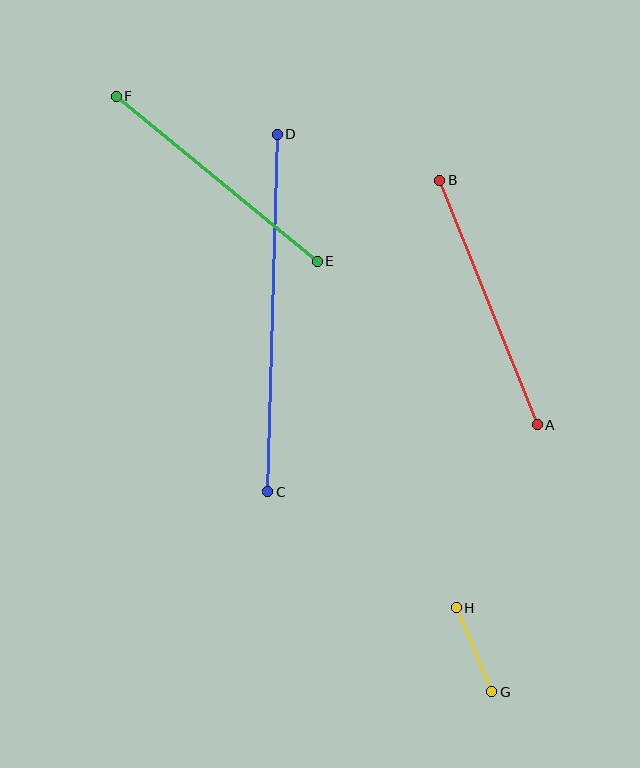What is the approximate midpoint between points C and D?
The midpoint is at approximately (272, 313) pixels.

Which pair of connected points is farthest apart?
Points C and D are farthest apart.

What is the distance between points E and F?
The distance is approximately 260 pixels.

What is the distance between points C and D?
The distance is approximately 357 pixels.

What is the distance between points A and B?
The distance is approximately 263 pixels.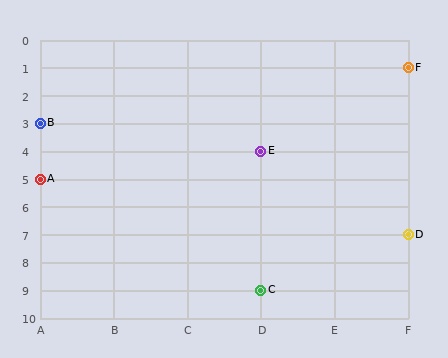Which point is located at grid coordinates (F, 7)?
Point D is at (F, 7).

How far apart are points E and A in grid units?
Points E and A are 3 columns and 1 row apart (about 3.2 grid units diagonally).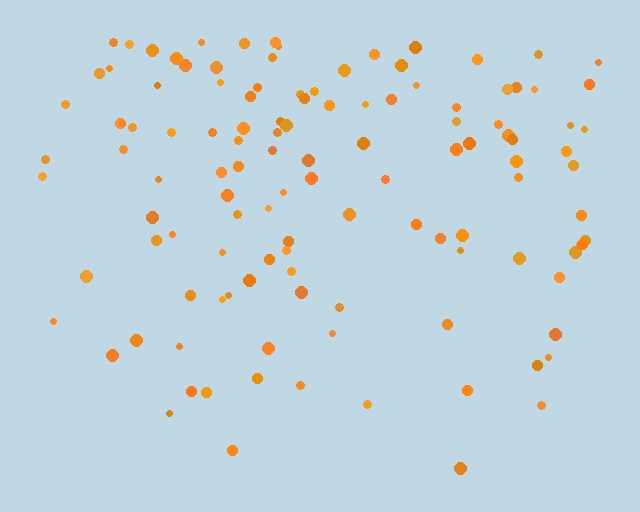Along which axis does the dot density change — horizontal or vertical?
Vertical.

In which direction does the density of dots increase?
From bottom to top, with the top side densest.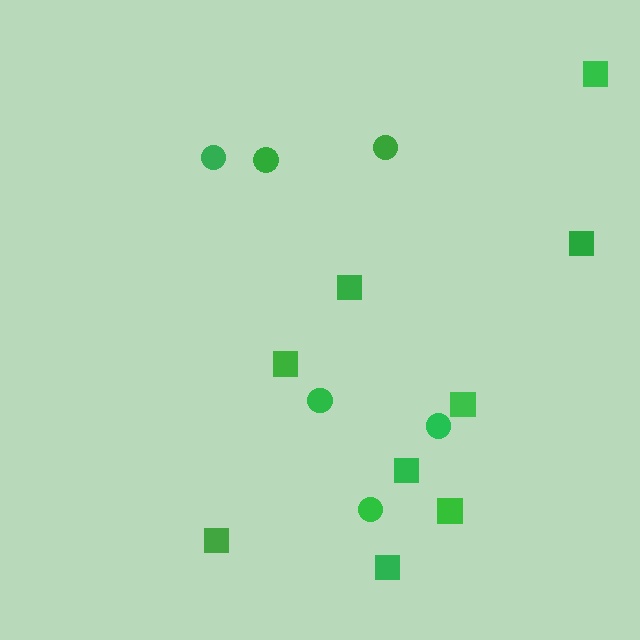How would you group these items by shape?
There are 2 groups: one group of squares (9) and one group of circles (6).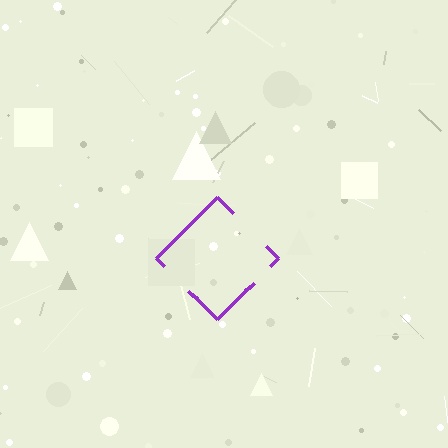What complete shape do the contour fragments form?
The contour fragments form a diamond.